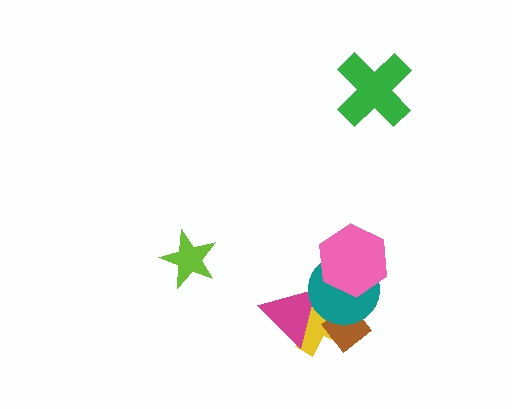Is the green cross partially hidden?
No, no other shape covers it.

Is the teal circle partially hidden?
Yes, it is partially covered by another shape.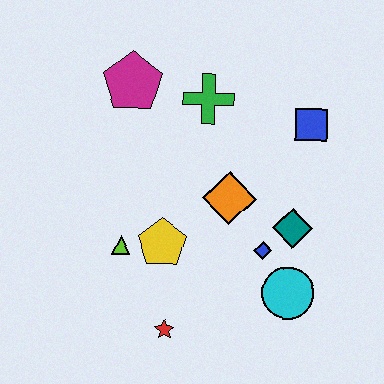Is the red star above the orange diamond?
No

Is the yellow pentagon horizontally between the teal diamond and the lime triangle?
Yes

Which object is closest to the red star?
The yellow pentagon is closest to the red star.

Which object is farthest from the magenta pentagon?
The cyan circle is farthest from the magenta pentagon.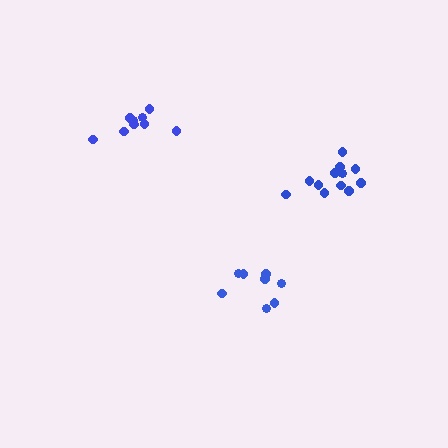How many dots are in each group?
Group 1: 9 dots, Group 2: 8 dots, Group 3: 12 dots (29 total).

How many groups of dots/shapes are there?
There are 3 groups.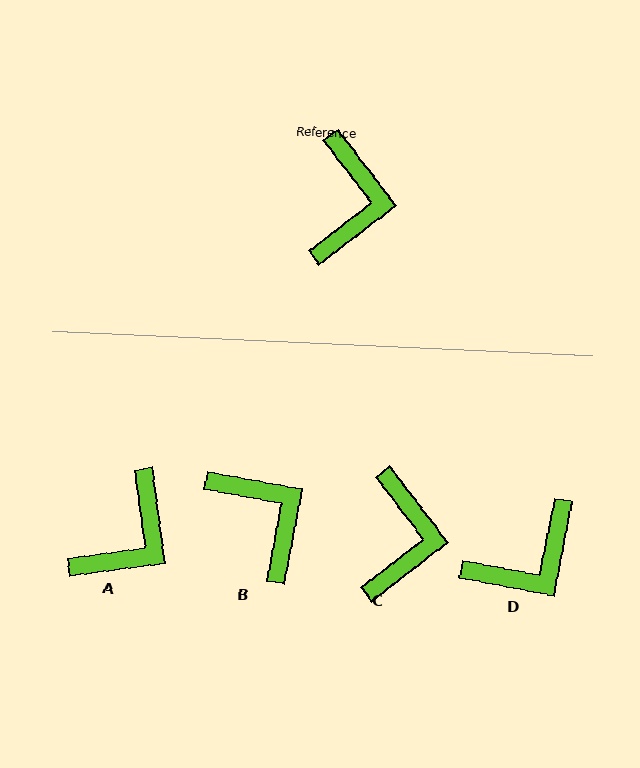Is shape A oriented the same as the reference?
No, it is off by about 30 degrees.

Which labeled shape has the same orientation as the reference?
C.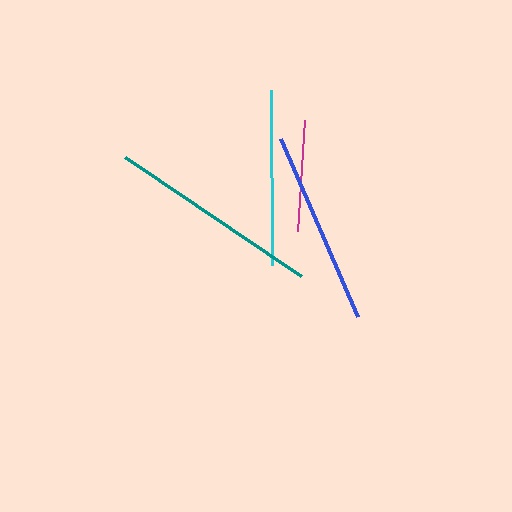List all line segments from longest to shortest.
From longest to shortest: teal, blue, cyan, magenta.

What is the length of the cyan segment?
The cyan segment is approximately 175 pixels long.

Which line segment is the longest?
The teal line is the longest at approximately 212 pixels.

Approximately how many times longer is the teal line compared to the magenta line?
The teal line is approximately 1.9 times the length of the magenta line.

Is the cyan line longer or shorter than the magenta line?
The cyan line is longer than the magenta line.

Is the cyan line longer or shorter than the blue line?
The blue line is longer than the cyan line.